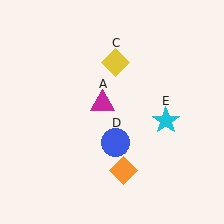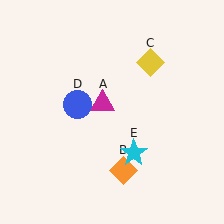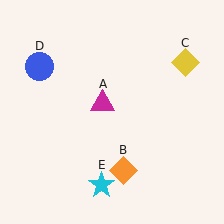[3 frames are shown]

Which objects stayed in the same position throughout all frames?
Magenta triangle (object A) and orange diamond (object B) remained stationary.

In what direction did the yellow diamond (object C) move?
The yellow diamond (object C) moved right.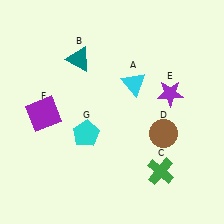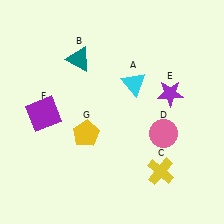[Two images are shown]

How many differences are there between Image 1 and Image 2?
There are 3 differences between the two images.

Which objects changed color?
C changed from green to yellow. D changed from brown to pink. G changed from cyan to yellow.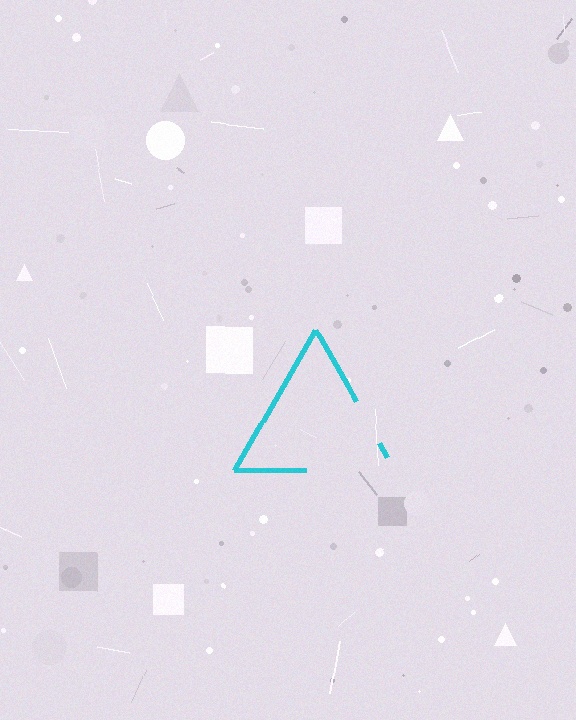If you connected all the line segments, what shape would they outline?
They would outline a triangle.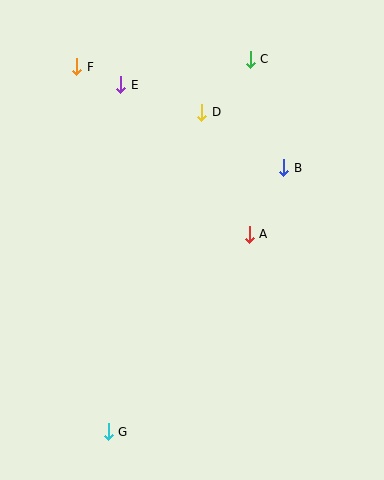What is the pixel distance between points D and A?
The distance between D and A is 131 pixels.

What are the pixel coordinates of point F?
Point F is at (77, 67).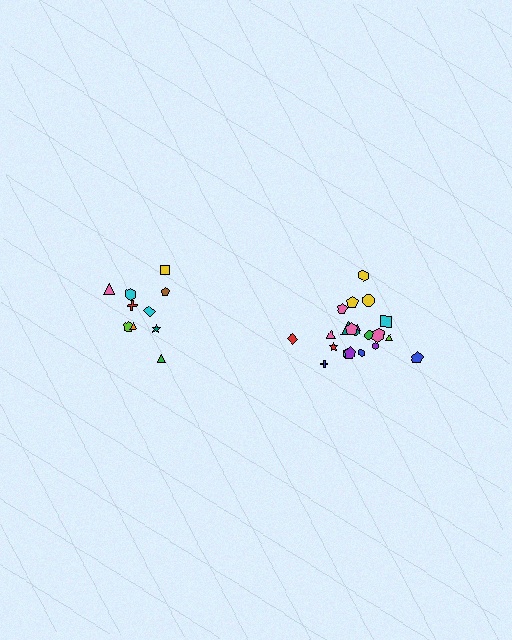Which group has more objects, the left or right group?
The right group.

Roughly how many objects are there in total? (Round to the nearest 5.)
Roughly 30 objects in total.